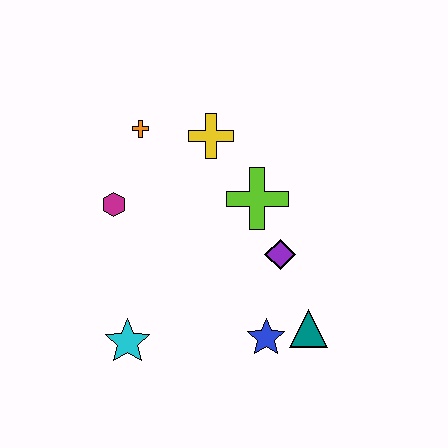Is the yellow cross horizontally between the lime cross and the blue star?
No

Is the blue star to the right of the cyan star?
Yes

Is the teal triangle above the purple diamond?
No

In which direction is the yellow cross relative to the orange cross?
The yellow cross is to the right of the orange cross.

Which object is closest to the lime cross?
The purple diamond is closest to the lime cross.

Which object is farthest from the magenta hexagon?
The teal triangle is farthest from the magenta hexagon.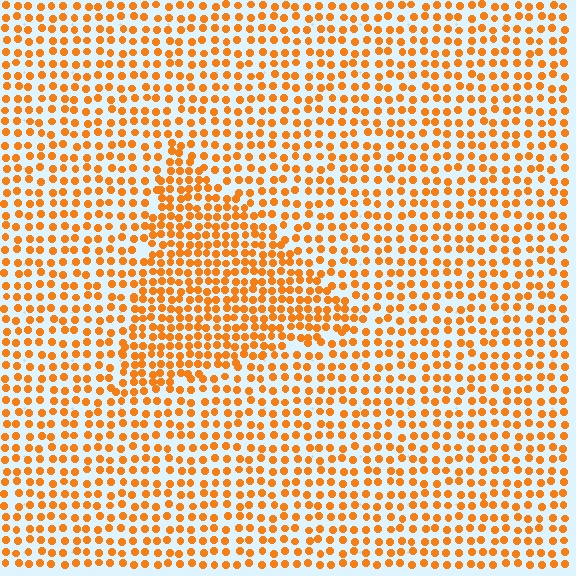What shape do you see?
I see a triangle.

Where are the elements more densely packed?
The elements are more densely packed inside the triangle boundary.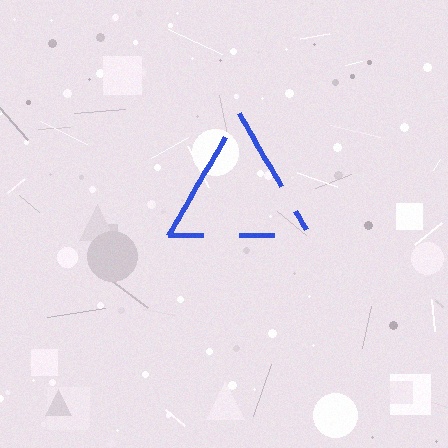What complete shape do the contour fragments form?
The contour fragments form a triangle.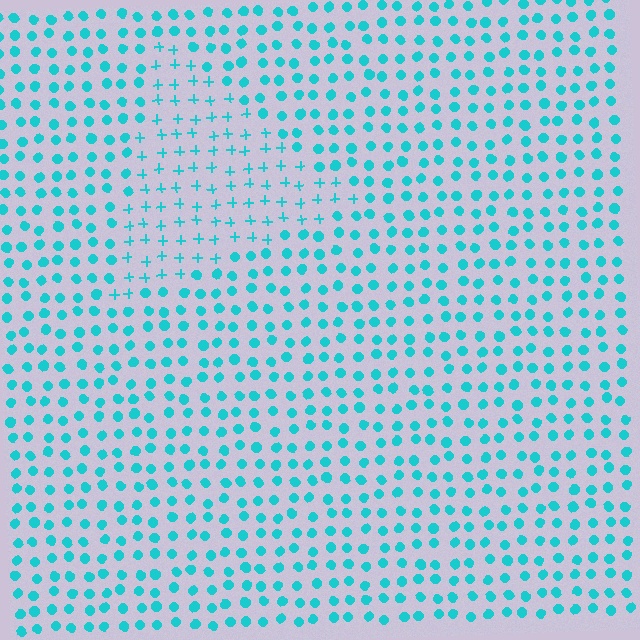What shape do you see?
I see a triangle.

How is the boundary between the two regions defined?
The boundary is defined by a change in element shape: plus signs inside vs. circles outside. All elements share the same color and spacing.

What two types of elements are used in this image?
The image uses plus signs inside the triangle region and circles outside it.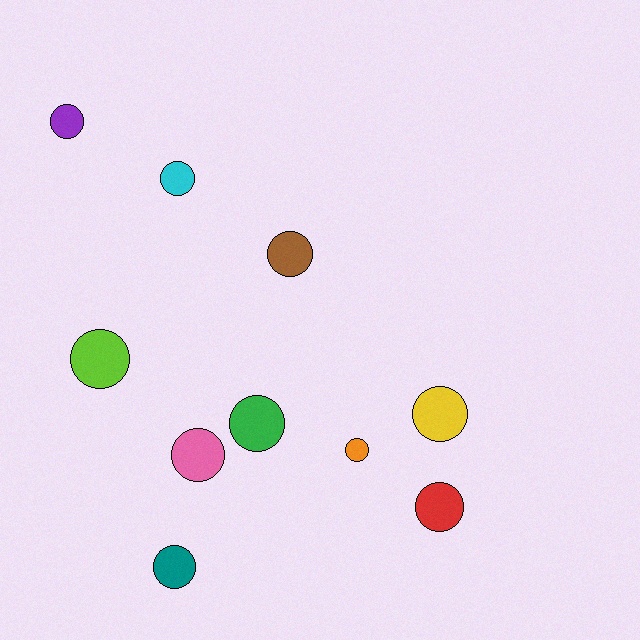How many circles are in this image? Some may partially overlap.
There are 10 circles.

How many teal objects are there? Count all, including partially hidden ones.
There is 1 teal object.